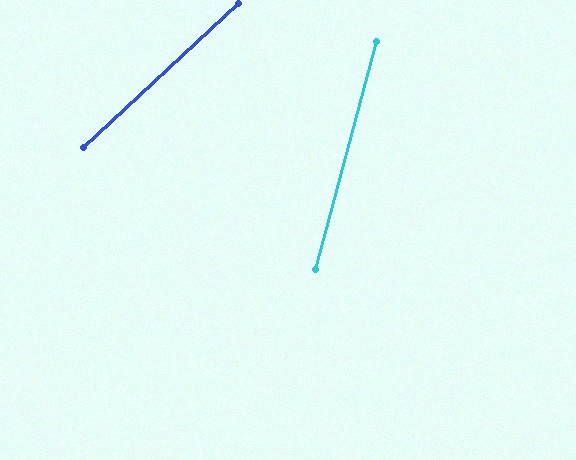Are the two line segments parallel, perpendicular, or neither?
Neither parallel nor perpendicular — they differ by about 32°.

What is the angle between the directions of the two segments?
Approximately 32 degrees.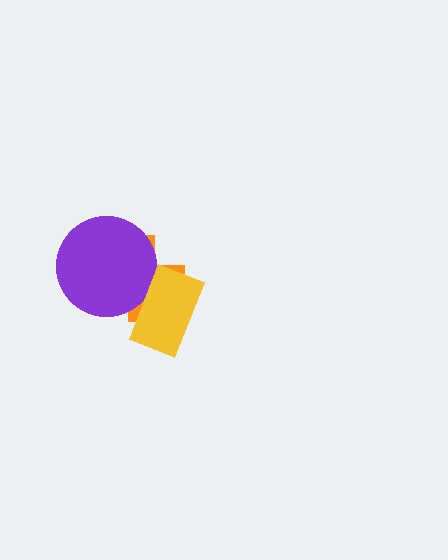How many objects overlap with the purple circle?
2 objects overlap with the purple circle.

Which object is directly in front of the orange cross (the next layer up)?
The purple circle is directly in front of the orange cross.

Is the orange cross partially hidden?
Yes, it is partially covered by another shape.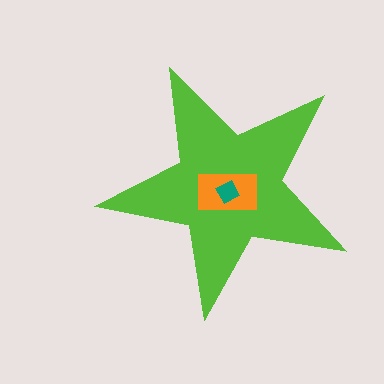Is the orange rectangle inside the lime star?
Yes.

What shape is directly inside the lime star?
The orange rectangle.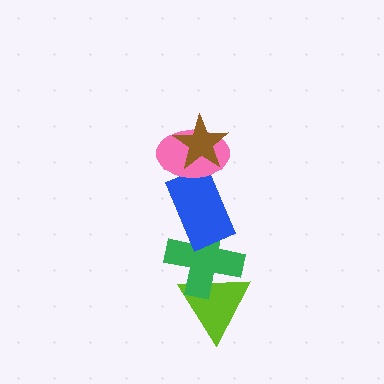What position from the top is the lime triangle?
The lime triangle is 5th from the top.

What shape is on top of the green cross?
The blue rectangle is on top of the green cross.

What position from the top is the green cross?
The green cross is 4th from the top.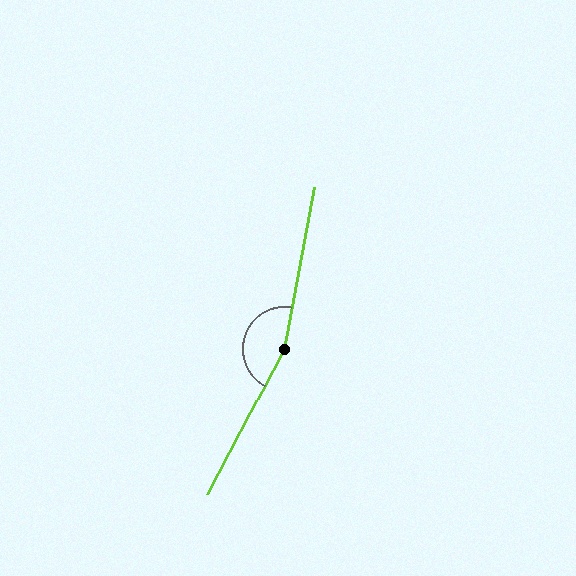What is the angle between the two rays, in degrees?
Approximately 163 degrees.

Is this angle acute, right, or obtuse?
It is obtuse.